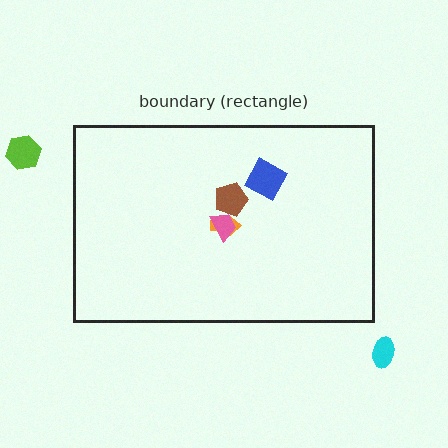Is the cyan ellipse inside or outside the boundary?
Outside.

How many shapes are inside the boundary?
4 inside, 2 outside.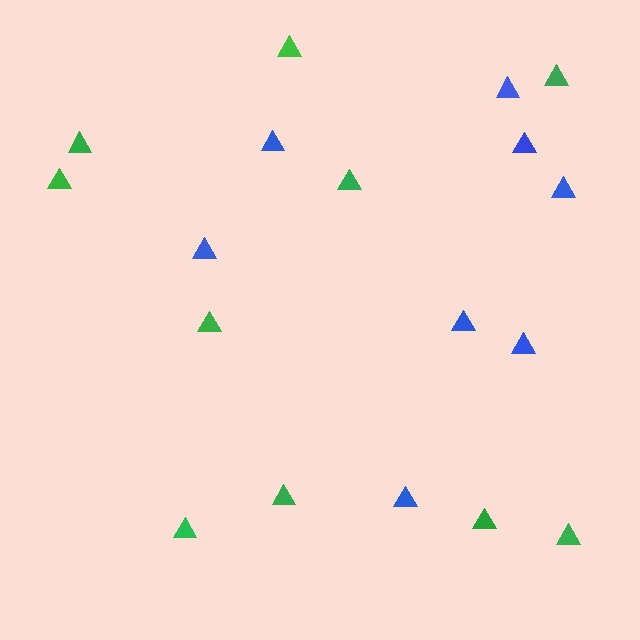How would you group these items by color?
There are 2 groups: one group of blue triangles (8) and one group of green triangles (10).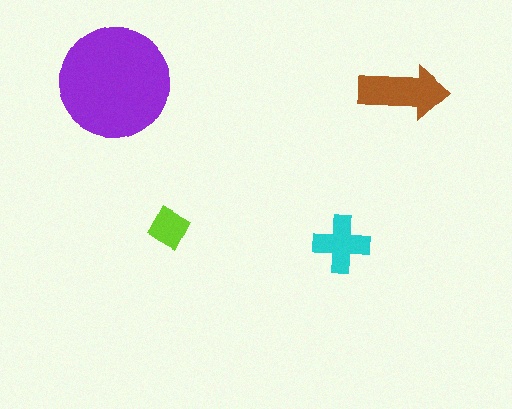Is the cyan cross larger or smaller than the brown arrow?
Smaller.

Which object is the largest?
The purple circle.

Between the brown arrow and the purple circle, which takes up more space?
The purple circle.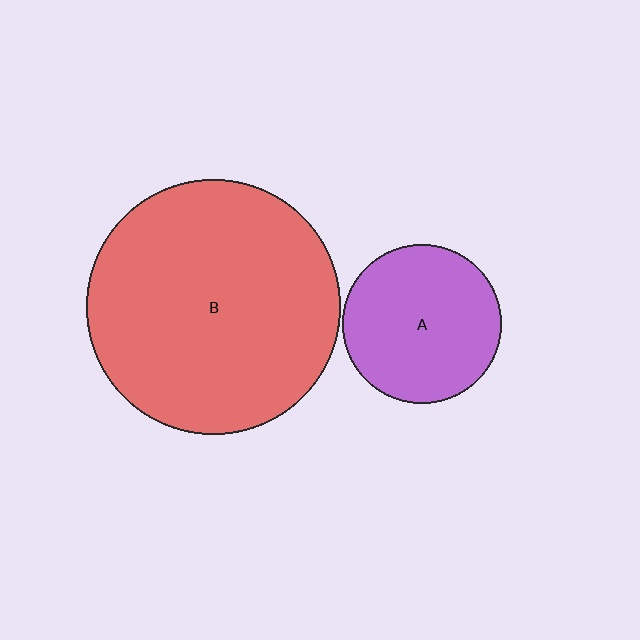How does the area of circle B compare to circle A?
Approximately 2.5 times.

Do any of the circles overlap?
No, none of the circles overlap.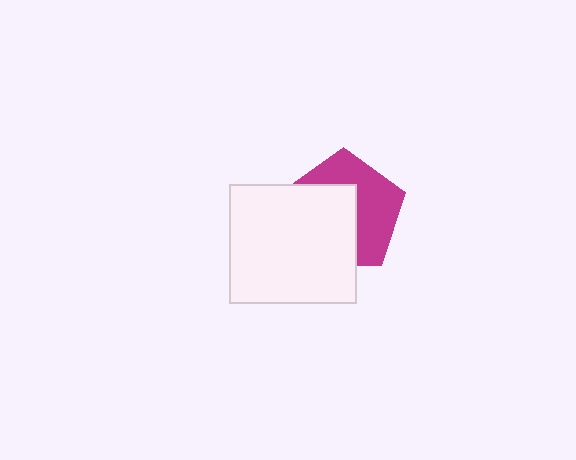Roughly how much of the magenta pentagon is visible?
About half of it is visible (roughly 47%).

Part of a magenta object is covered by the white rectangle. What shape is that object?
It is a pentagon.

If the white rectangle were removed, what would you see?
You would see the complete magenta pentagon.